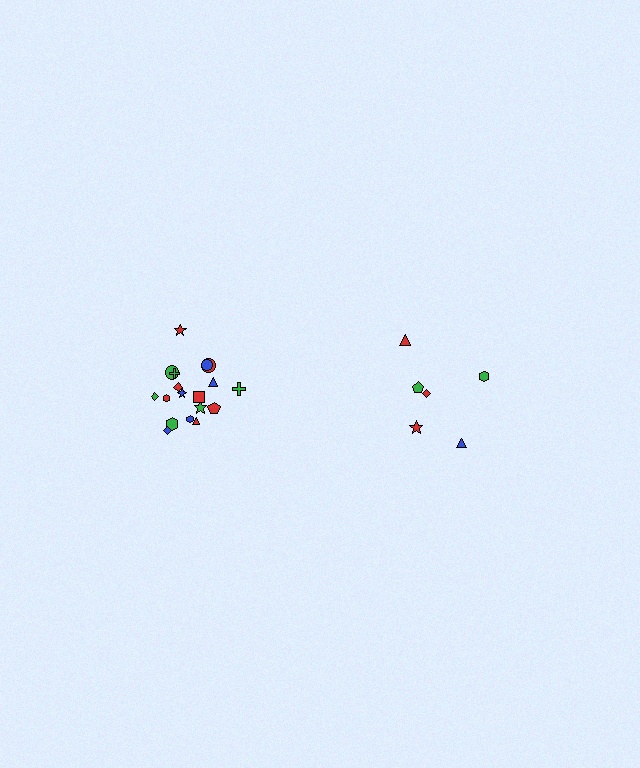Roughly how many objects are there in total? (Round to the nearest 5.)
Roughly 25 objects in total.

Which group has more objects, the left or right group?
The left group.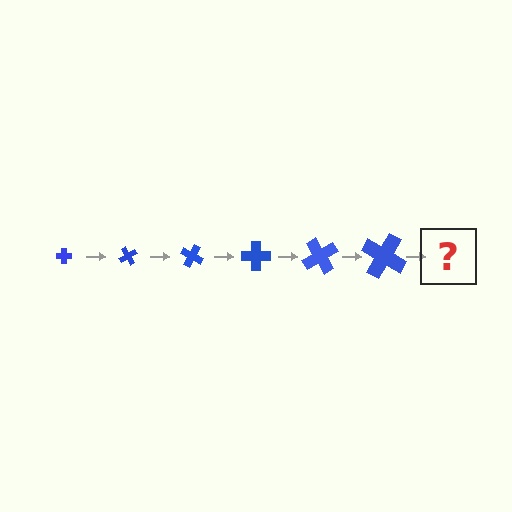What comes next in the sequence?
The next element should be a cross, larger than the previous one and rotated 360 degrees from the start.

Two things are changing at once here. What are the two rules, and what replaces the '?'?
The two rules are that the cross grows larger each step and it rotates 60 degrees each step. The '?' should be a cross, larger than the previous one and rotated 360 degrees from the start.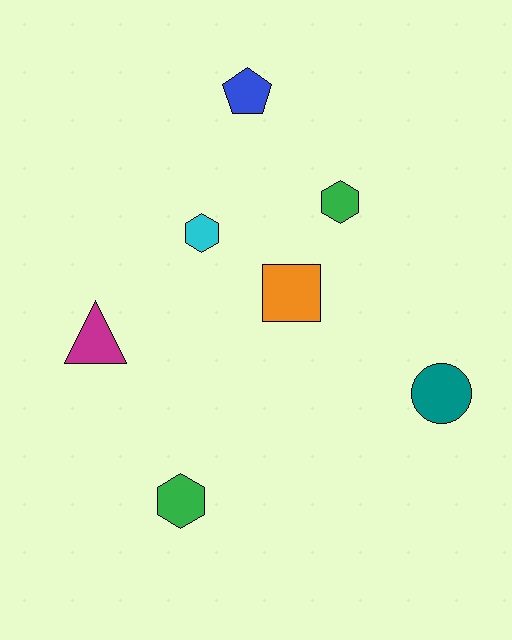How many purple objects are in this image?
There are no purple objects.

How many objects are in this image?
There are 7 objects.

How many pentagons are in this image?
There is 1 pentagon.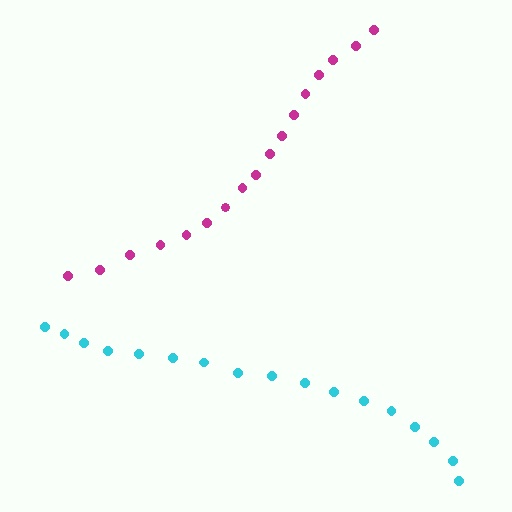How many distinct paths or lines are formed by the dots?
There are 2 distinct paths.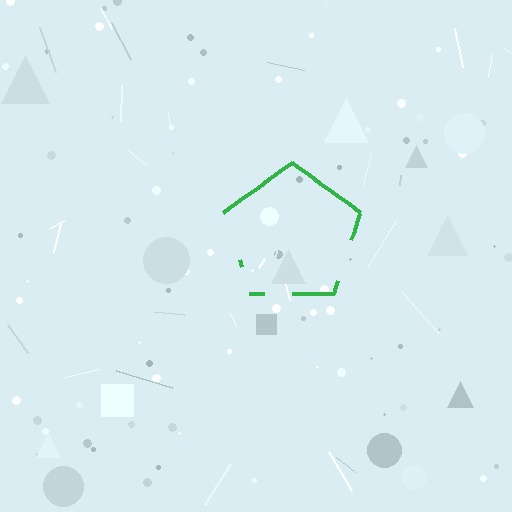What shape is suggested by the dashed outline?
The dashed outline suggests a pentagon.